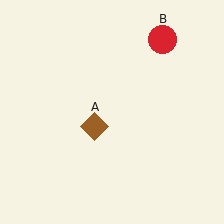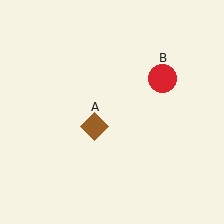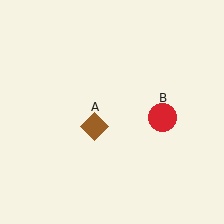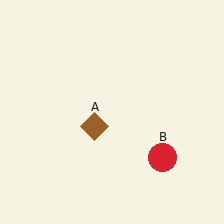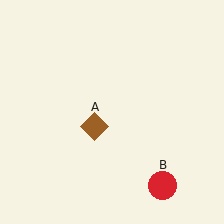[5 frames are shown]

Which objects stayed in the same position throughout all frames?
Brown diamond (object A) remained stationary.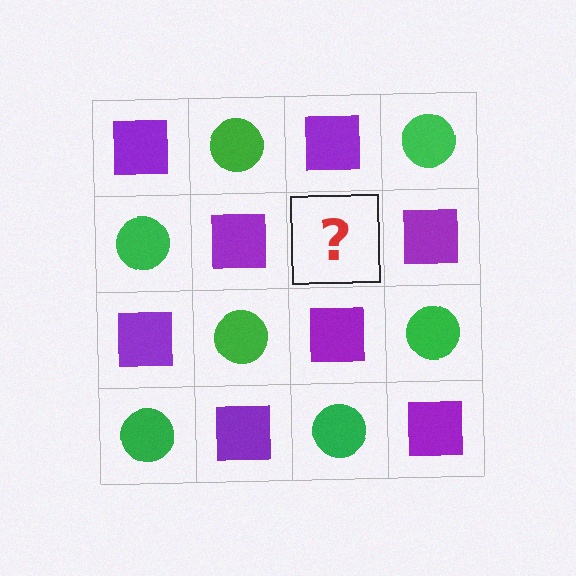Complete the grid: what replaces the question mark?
The question mark should be replaced with a green circle.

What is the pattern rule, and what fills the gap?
The rule is that it alternates purple square and green circle in a checkerboard pattern. The gap should be filled with a green circle.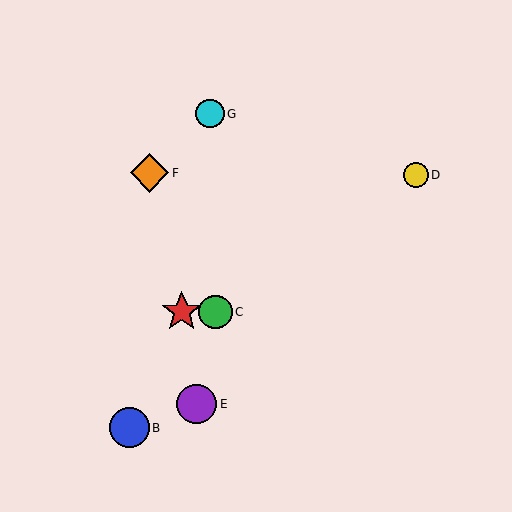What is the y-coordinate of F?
Object F is at y≈173.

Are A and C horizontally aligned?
Yes, both are at y≈312.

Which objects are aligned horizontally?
Objects A, C are aligned horizontally.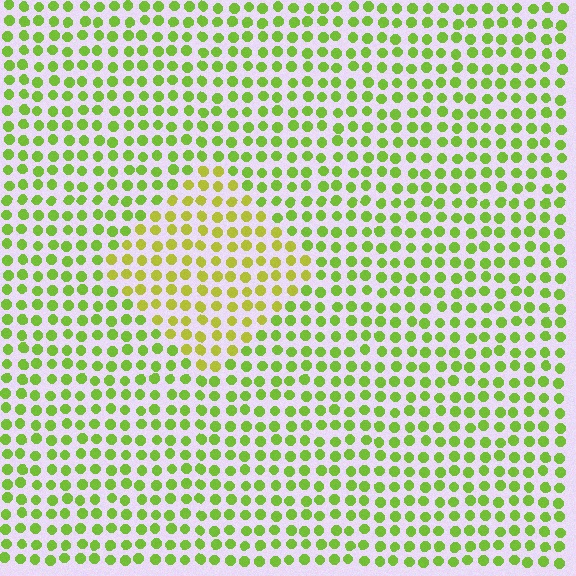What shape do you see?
I see a diamond.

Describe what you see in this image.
The image is filled with small lime elements in a uniform arrangement. A diamond-shaped region is visible where the elements are tinted to a slightly different hue, forming a subtle color boundary.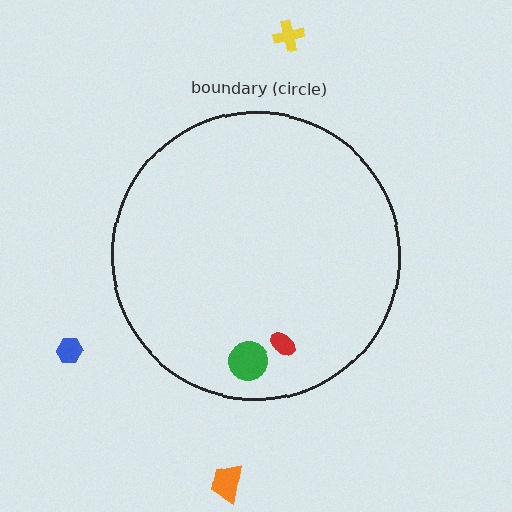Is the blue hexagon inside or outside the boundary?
Outside.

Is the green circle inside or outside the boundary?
Inside.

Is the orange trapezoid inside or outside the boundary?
Outside.